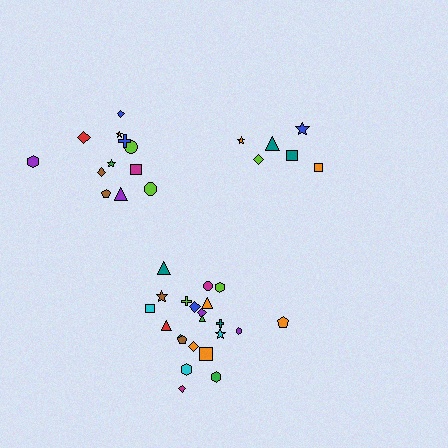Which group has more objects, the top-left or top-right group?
The top-left group.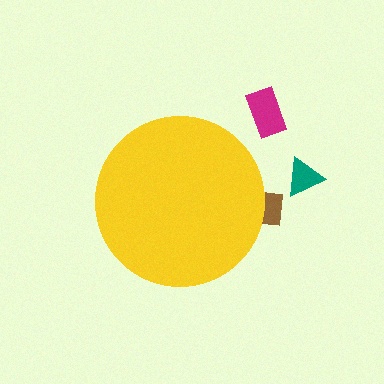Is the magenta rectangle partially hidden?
No, the magenta rectangle is fully visible.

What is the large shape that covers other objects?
A yellow circle.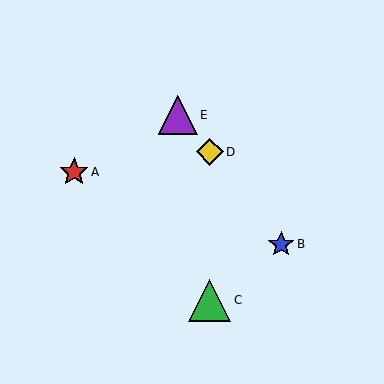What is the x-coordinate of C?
Object C is at x≈210.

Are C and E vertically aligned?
No, C is at x≈210 and E is at x≈178.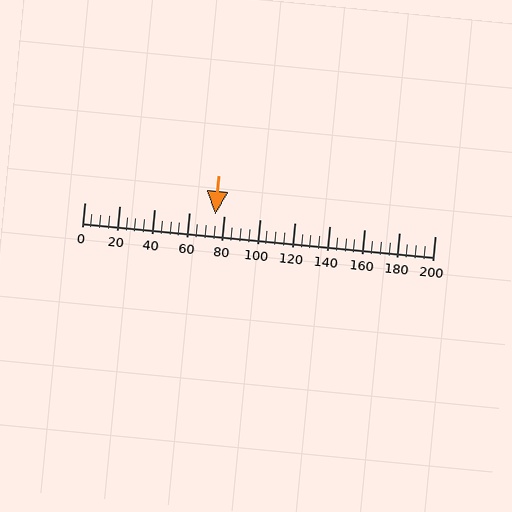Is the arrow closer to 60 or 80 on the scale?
The arrow is closer to 80.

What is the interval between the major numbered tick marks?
The major tick marks are spaced 20 units apart.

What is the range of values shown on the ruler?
The ruler shows values from 0 to 200.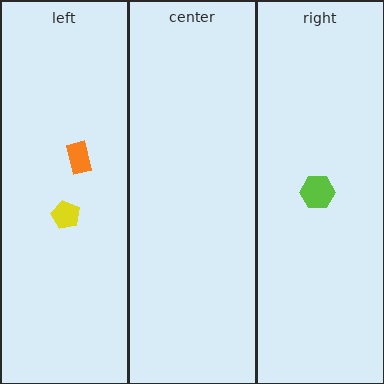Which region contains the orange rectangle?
The left region.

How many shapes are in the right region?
1.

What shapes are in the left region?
The orange rectangle, the yellow pentagon.